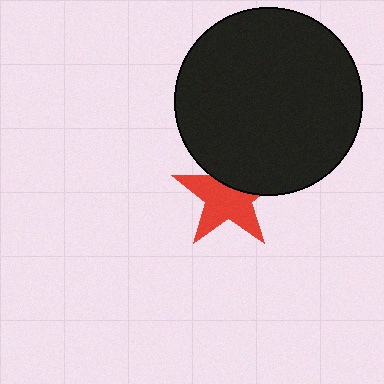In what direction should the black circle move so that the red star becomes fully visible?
The black circle should move up. That is the shortest direction to clear the overlap and leave the red star fully visible.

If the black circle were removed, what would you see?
You would see the complete red star.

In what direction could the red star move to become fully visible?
The red star could move down. That would shift it out from behind the black circle entirely.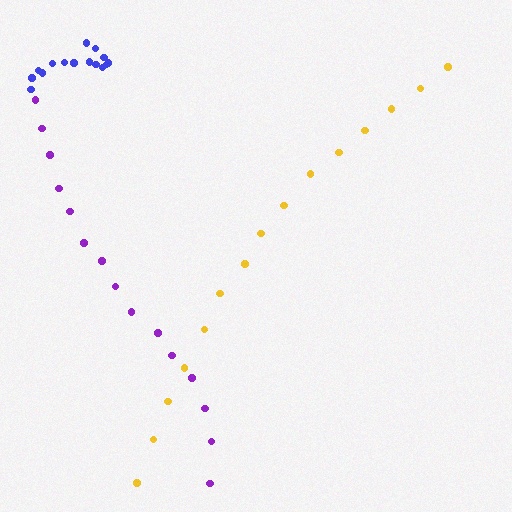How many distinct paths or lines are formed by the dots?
There are 3 distinct paths.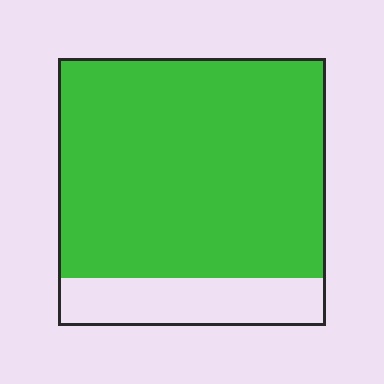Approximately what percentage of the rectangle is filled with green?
Approximately 80%.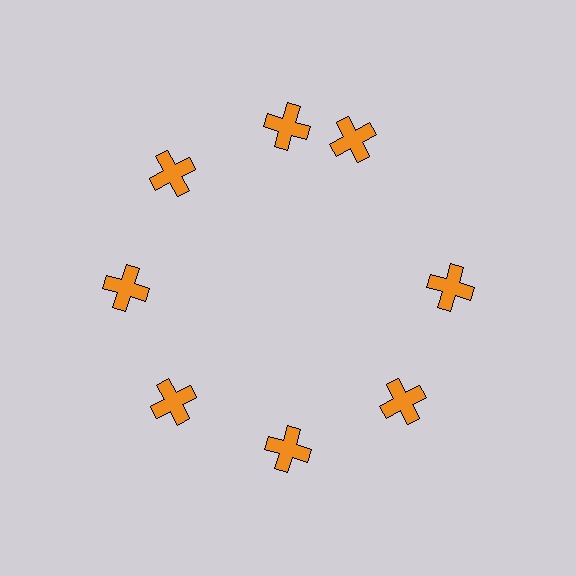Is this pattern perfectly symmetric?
No. The 8 orange crosses are arranged in a ring, but one element near the 2 o'clock position is rotated out of alignment along the ring, breaking the 8-fold rotational symmetry.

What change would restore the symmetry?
The symmetry would be restored by rotating it back into even spacing with its neighbors so that all 8 crosses sit at equal angles and equal distance from the center.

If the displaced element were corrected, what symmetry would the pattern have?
It would have 8-fold rotational symmetry — the pattern would map onto itself every 45 degrees.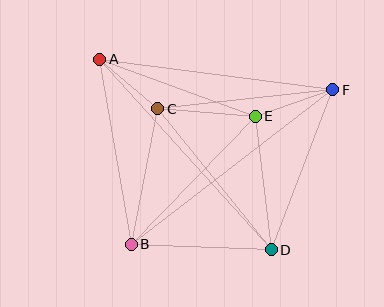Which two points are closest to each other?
Points A and C are closest to each other.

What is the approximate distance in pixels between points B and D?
The distance between B and D is approximately 140 pixels.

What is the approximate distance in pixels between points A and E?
The distance between A and E is approximately 166 pixels.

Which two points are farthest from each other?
Points A and D are farthest from each other.